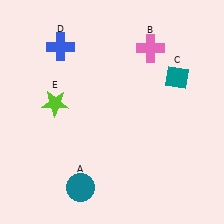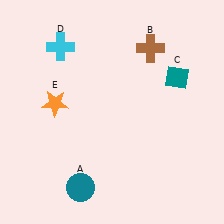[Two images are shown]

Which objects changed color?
B changed from pink to brown. D changed from blue to cyan. E changed from lime to orange.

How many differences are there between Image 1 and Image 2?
There are 3 differences between the two images.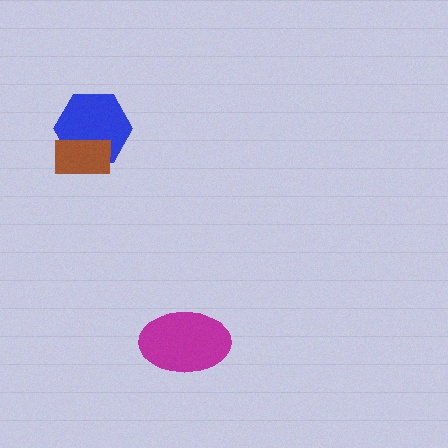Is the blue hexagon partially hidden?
Yes, it is partially covered by another shape.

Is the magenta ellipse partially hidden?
No, no other shape covers it.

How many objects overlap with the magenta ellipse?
0 objects overlap with the magenta ellipse.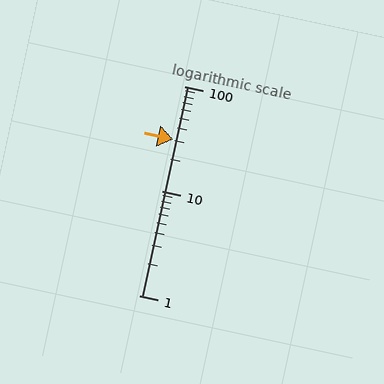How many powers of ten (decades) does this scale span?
The scale spans 2 decades, from 1 to 100.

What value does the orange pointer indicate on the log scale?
The pointer indicates approximately 31.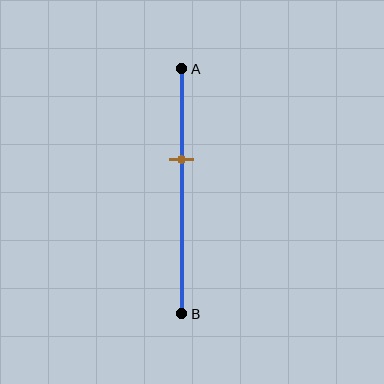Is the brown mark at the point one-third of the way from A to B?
No, the mark is at about 35% from A, not at the 33% one-third point.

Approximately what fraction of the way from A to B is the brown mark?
The brown mark is approximately 35% of the way from A to B.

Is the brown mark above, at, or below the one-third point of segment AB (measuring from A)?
The brown mark is below the one-third point of segment AB.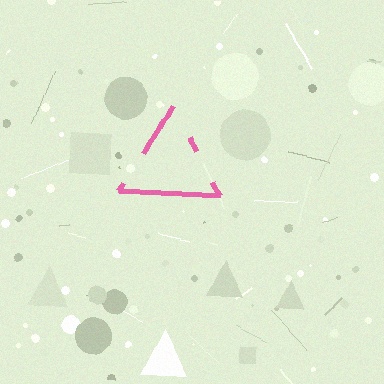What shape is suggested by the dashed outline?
The dashed outline suggests a triangle.